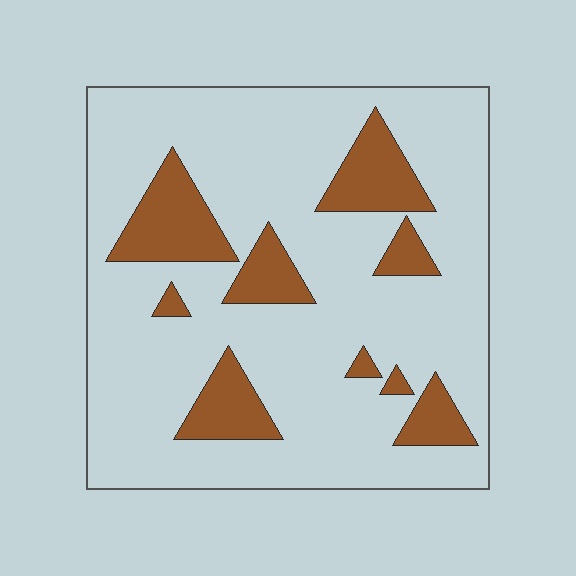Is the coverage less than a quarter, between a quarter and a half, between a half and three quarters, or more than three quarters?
Less than a quarter.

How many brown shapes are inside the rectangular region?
9.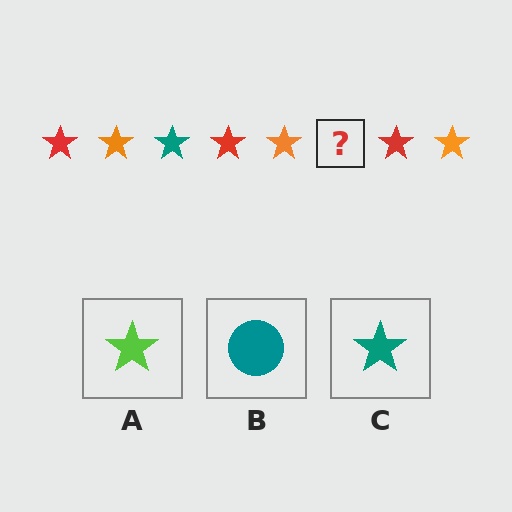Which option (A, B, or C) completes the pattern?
C.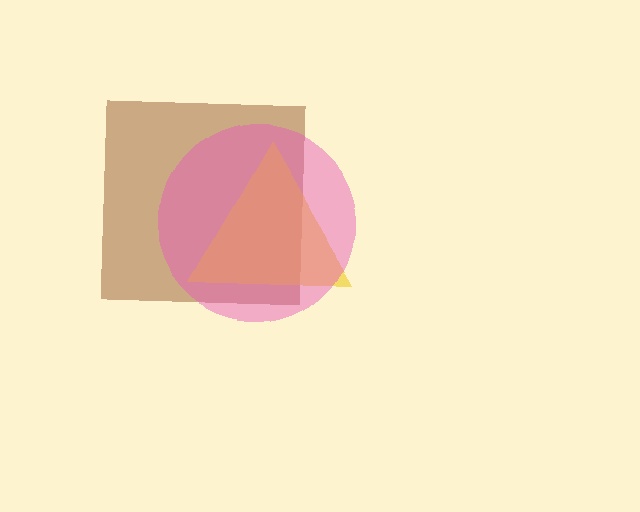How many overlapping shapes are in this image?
There are 3 overlapping shapes in the image.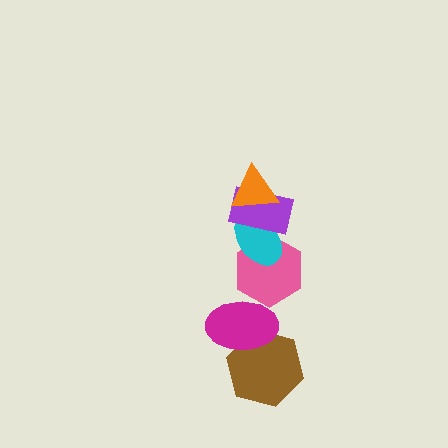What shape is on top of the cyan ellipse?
The purple rectangle is on top of the cyan ellipse.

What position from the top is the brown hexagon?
The brown hexagon is 6th from the top.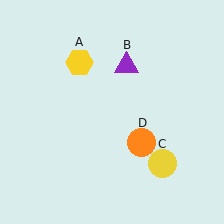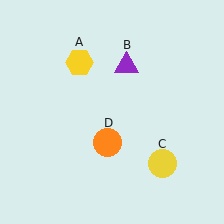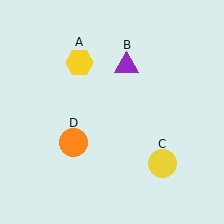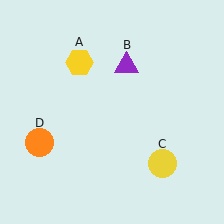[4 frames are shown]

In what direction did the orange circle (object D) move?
The orange circle (object D) moved left.